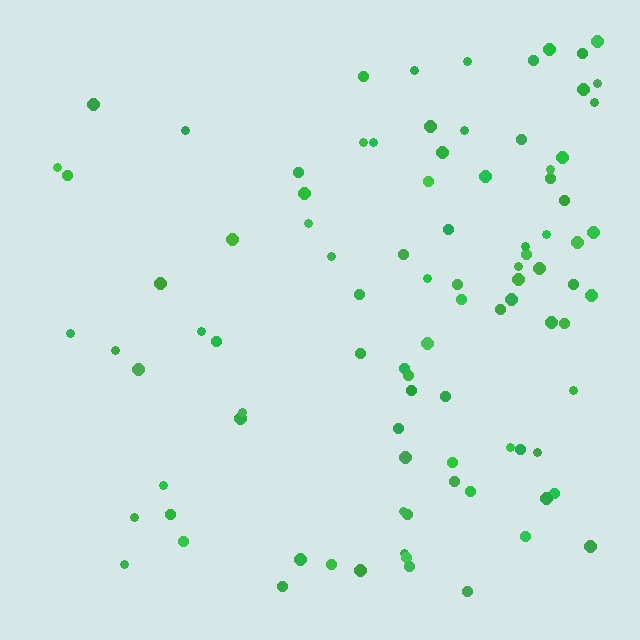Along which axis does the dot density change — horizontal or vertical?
Horizontal.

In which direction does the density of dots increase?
From left to right, with the right side densest.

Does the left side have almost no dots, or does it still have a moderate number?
Still a moderate number, just noticeably fewer than the right.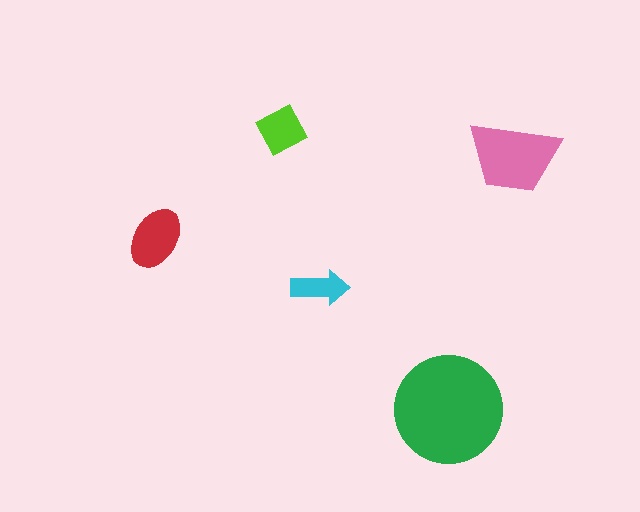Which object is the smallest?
The cyan arrow.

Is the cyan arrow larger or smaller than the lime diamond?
Smaller.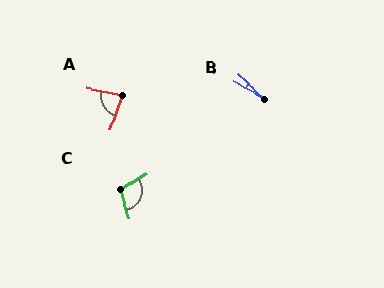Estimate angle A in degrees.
Approximately 82 degrees.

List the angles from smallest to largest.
B (15°), A (82°), C (103°).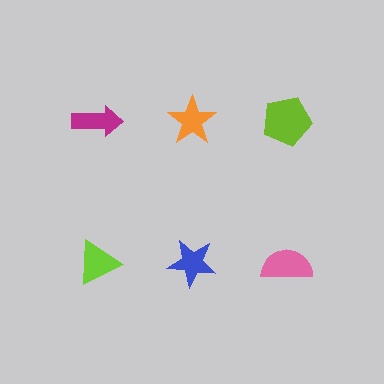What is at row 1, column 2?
An orange star.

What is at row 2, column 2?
A blue star.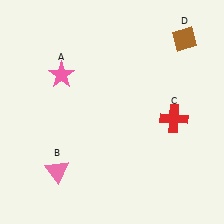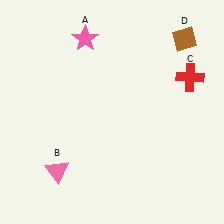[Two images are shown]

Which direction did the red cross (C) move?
The red cross (C) moved up.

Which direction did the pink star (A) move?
The pink star (A) moved up.